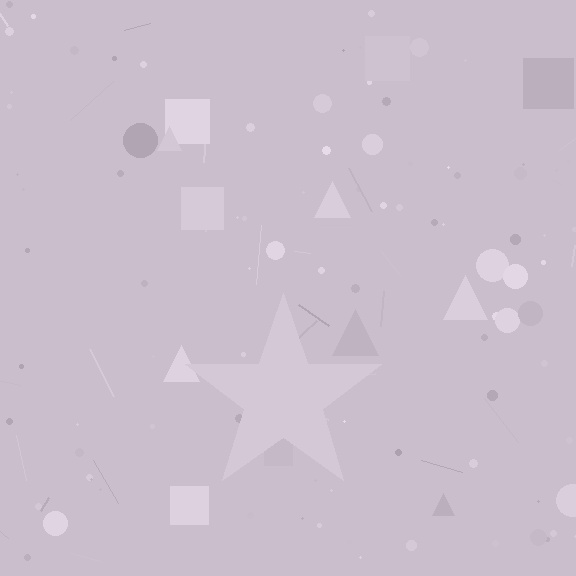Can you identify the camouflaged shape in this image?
The camouflaged shape is a star.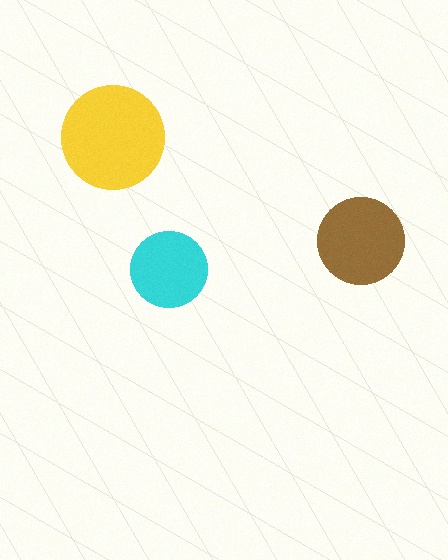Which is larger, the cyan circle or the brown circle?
The brown one.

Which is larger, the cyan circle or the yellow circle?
The yellow one.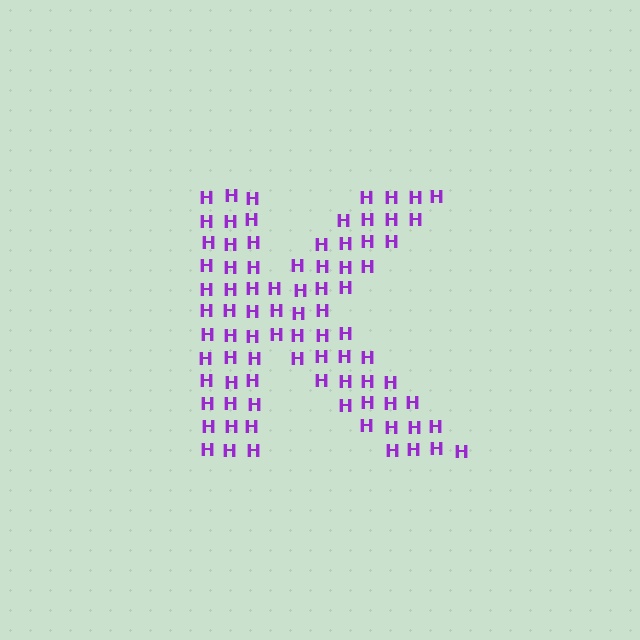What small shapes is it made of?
It is made of small letter H's.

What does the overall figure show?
The overall figure shows the letter K.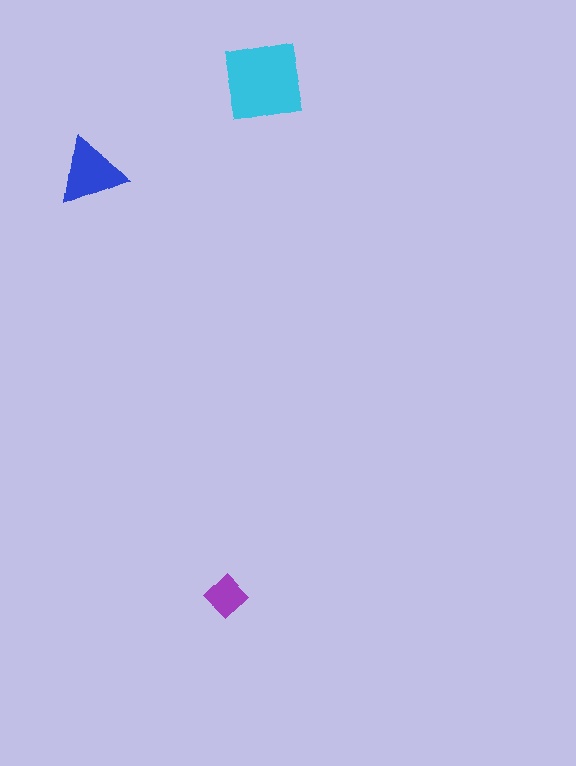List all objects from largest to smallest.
The cyan square, the blue triangle, the purple diamond.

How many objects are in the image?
There are 3 objects in the image.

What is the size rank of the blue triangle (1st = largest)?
2nd.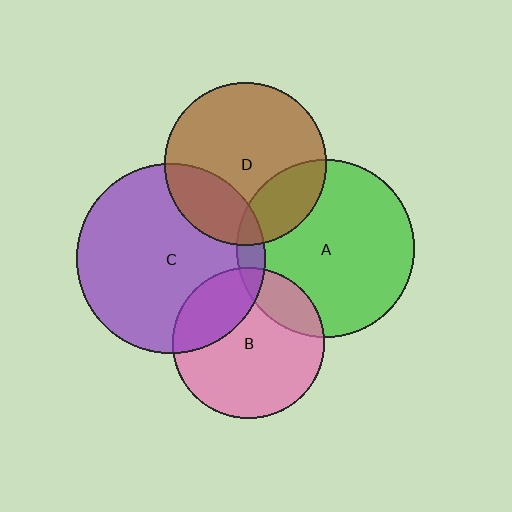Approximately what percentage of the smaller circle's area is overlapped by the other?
Approximately 20%.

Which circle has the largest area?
Circle C (purple).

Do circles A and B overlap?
Yes.